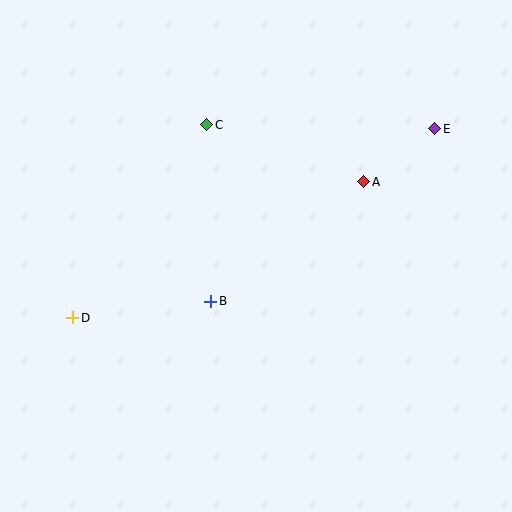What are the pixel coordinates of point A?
Point A is at (364, 182).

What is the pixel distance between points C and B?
The distance between C and B is 177 pixels.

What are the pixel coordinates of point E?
Point E is at (435, 129).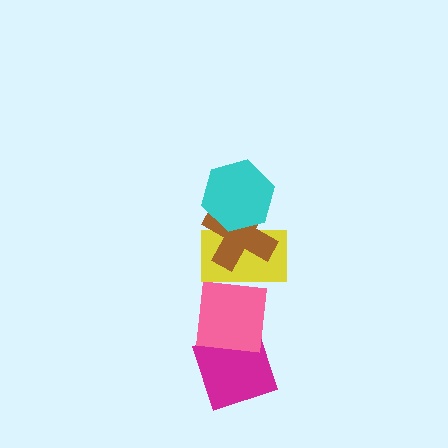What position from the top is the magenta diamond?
The magenta diamond is 5th from the top.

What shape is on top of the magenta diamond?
The pink square is on top of the magenta diamond.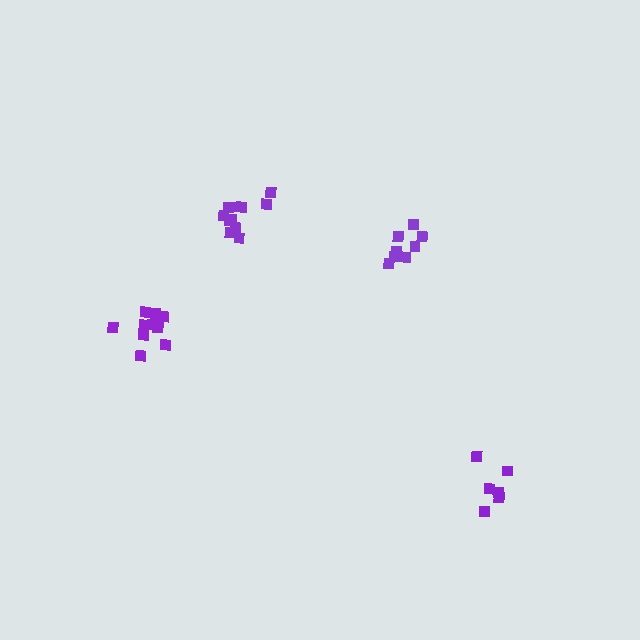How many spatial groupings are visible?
There are 4 spatial groupings.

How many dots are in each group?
Group 1: 6 dots, Group 2: 11 dots, Group 3: 8 dots, Group 4: 10 dots (35 total).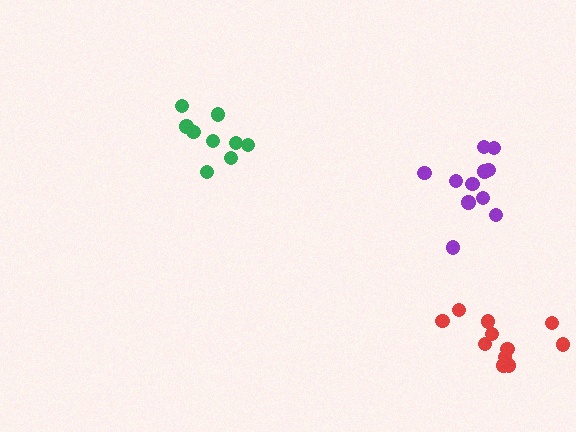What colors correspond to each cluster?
The clusters are colored: red, green, purple.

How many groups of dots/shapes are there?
There are 3 groups.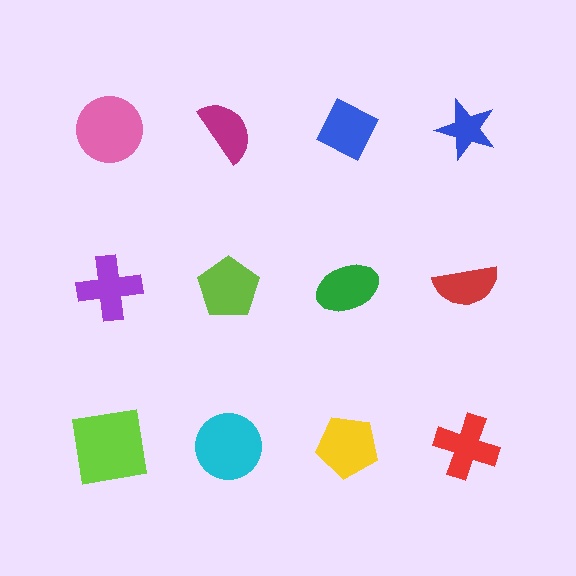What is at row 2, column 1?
A purple cross.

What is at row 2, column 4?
A red semicircle.